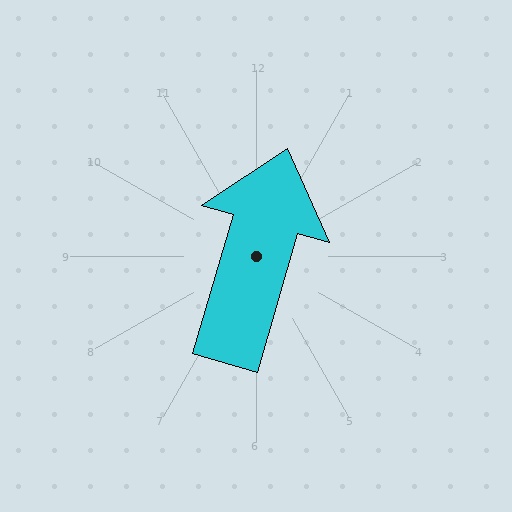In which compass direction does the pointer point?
North.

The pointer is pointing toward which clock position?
Roughly 1 o'clock.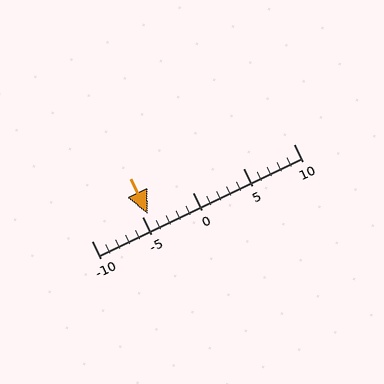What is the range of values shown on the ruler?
The ruler shows values from -10 to 10.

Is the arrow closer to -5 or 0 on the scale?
The arrow is closer to -5.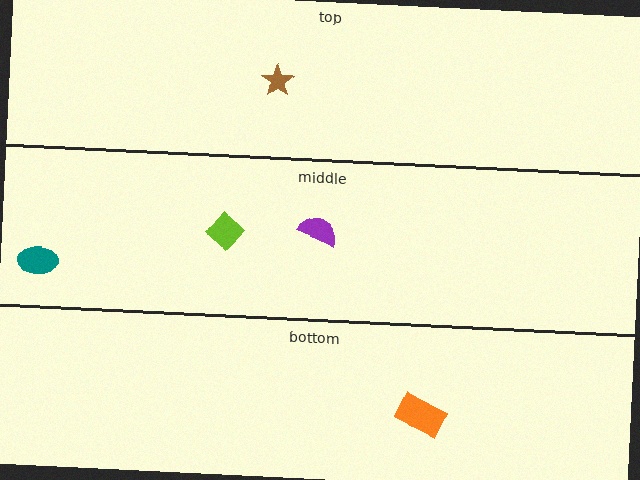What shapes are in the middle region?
The lime diamond, the purple semicircle, the teal ellipse.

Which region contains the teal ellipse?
The middle region.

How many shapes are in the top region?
1.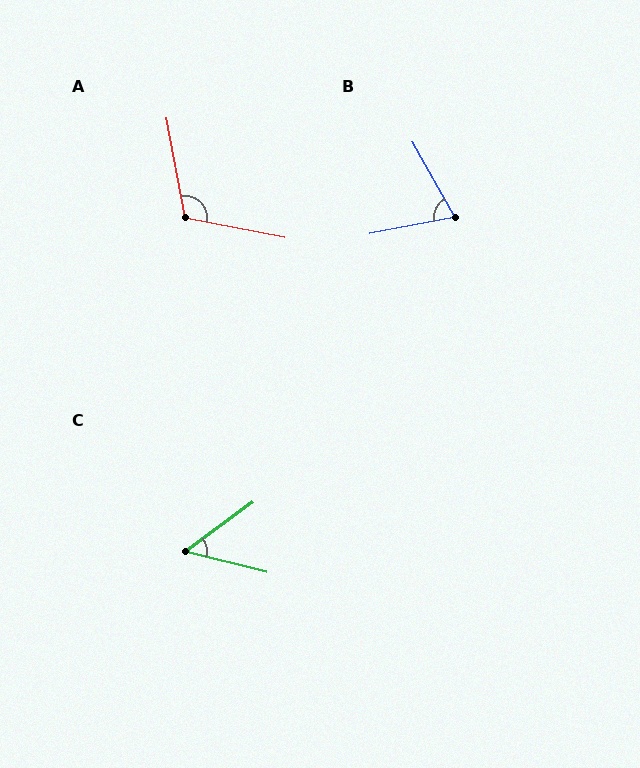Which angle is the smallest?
C, at approximately 51 degrees.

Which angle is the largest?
A, at approximately 111 degrees.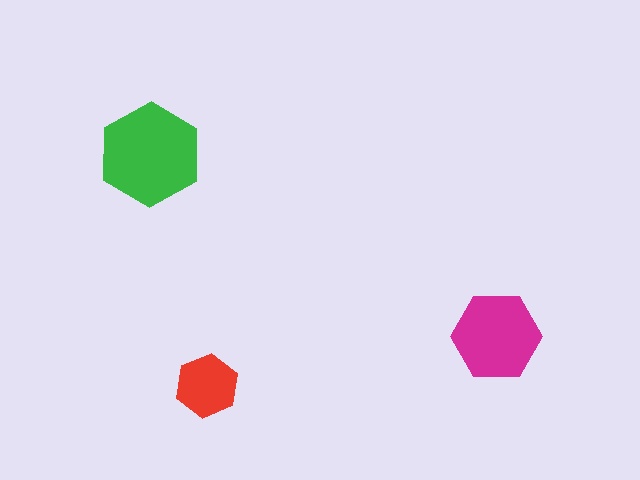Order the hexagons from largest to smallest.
the green one, the magenta one, the red one.